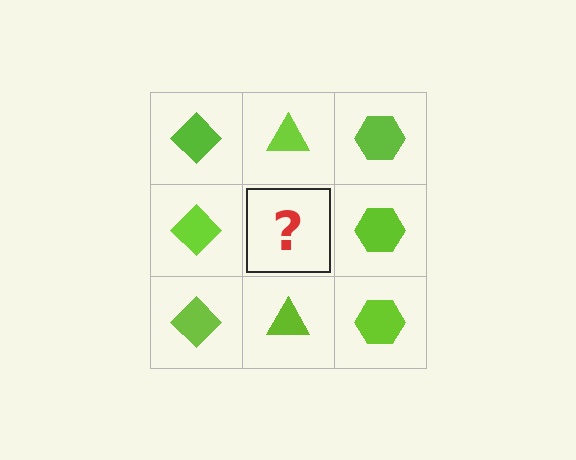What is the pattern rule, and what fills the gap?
The rule is that each column has a consistent shape. The gap should be filled with a lime triangle.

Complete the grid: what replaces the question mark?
The question mark should be replaced with a lime triangle.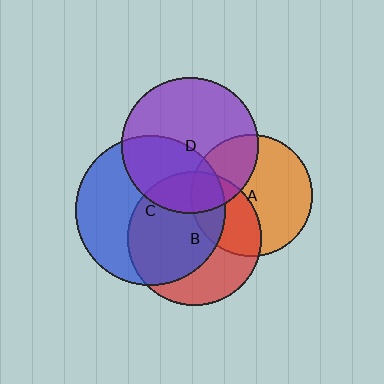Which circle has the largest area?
Circle C (blue).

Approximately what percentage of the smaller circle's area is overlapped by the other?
Approximately 30%.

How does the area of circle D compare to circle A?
Approximately 1.2 times.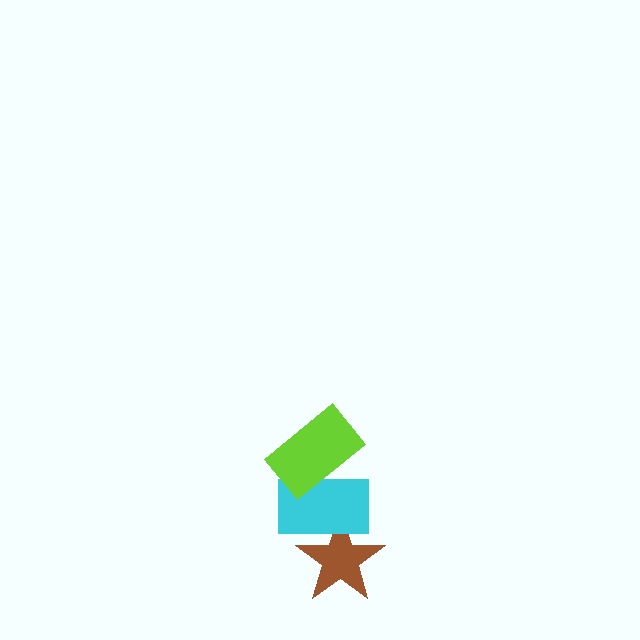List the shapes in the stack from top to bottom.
From top to bottom: the lime rectangle, the cyan rectangle, the brown star.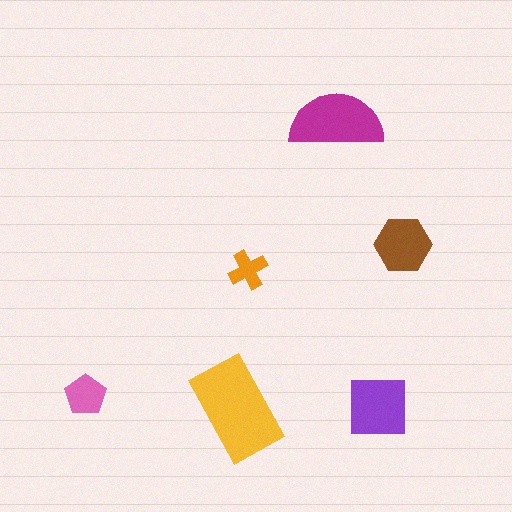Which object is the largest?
The yellow rectangle.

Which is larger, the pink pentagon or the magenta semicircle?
The magenta semicircle.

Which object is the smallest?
The orange cross.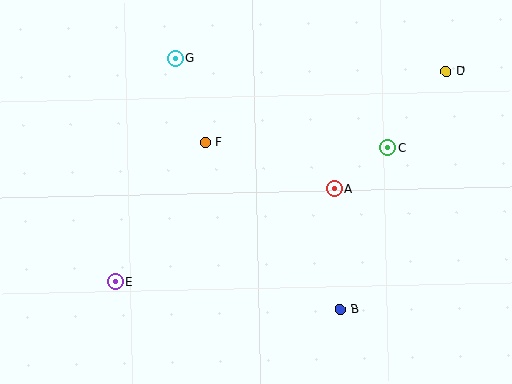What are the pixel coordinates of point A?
Point A is at (334, 189).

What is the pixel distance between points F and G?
The distance between F and G is 89 pixels.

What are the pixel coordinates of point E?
Point E is at (115, 282).